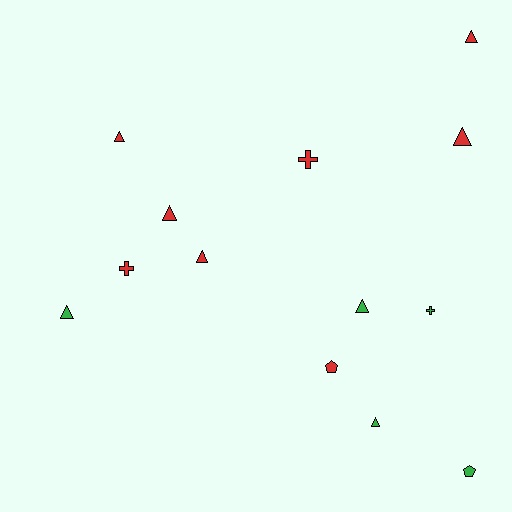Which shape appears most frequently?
Triangle, with 8 objects.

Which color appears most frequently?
Red, with 8 objects.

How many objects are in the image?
There are 13 objects.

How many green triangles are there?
There are 3 green triangles.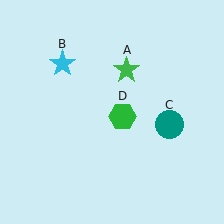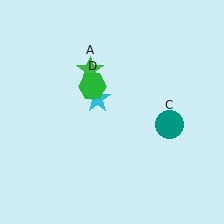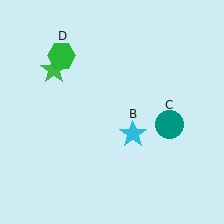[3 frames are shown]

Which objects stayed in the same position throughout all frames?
Teal circle (object C) remained stationary.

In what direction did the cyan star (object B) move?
The cyan star (object B) moved down and to the right.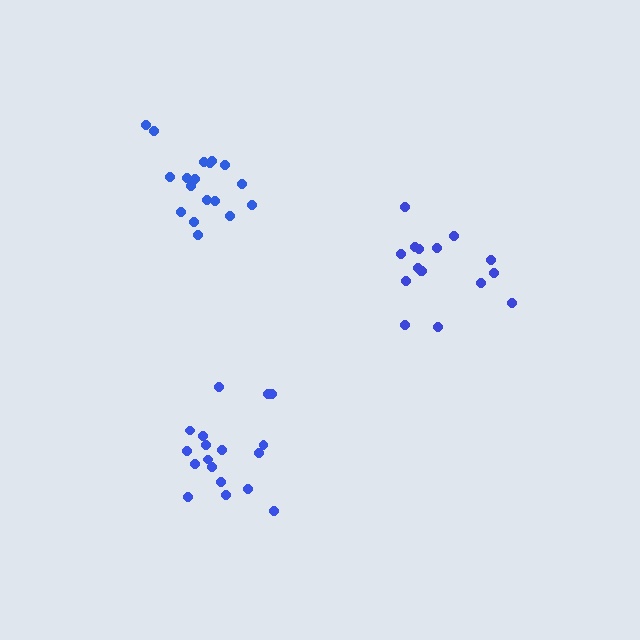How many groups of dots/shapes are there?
There are 3 groups.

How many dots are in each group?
Group 1: 18 dots, Group 2: 16 dots, Group 3: 18 dots (52 total).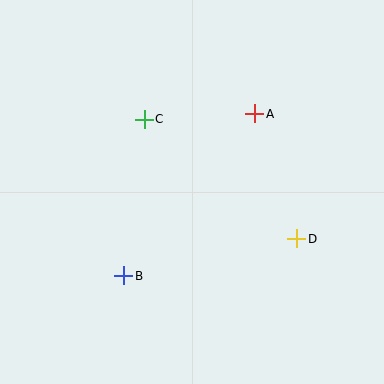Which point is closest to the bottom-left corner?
Point B is closest to the bottom-left corner.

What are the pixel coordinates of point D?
Point D is at (297, 239).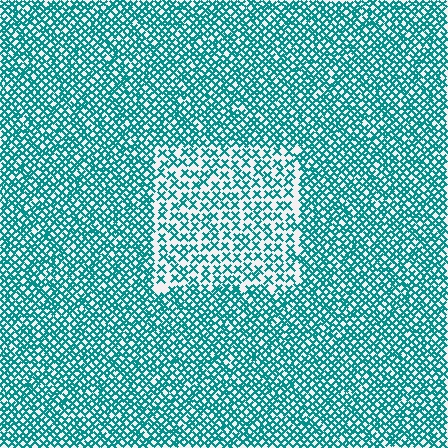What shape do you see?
I see a rectangle.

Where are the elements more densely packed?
The elements are more densely packed outside the rectangle boundary.